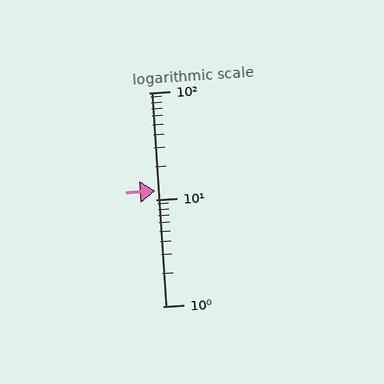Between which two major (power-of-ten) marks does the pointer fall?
The pointer is between 10 and 100.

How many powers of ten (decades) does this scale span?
The scale spans 2 decades, from 1 to 100.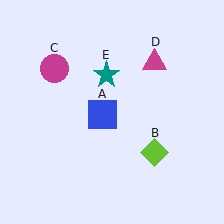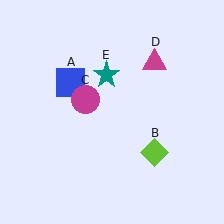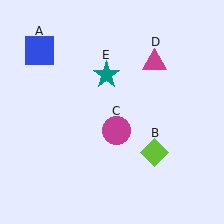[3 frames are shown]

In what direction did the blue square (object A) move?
The blue square (object A) moved up and to the left.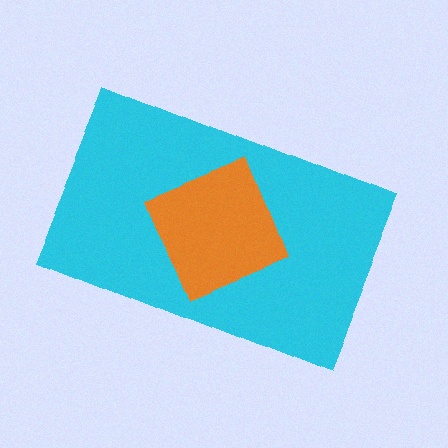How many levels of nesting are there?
2.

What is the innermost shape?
The orange diamond.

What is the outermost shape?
The cyan rectangle.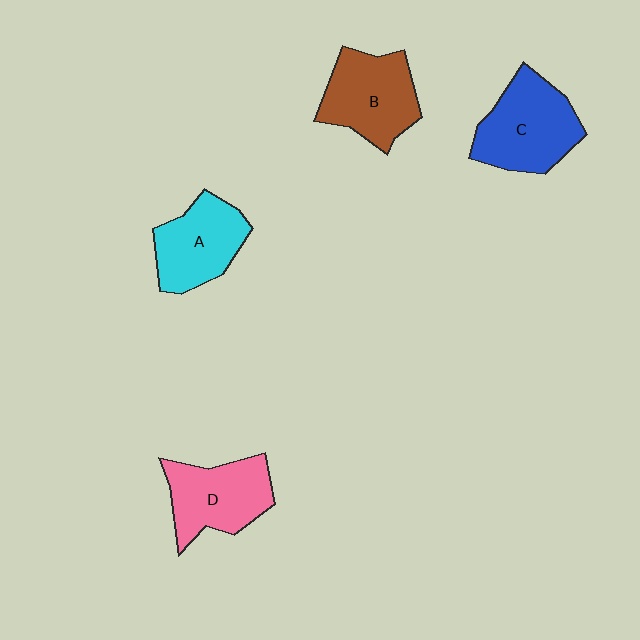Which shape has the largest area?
Shape C (blue).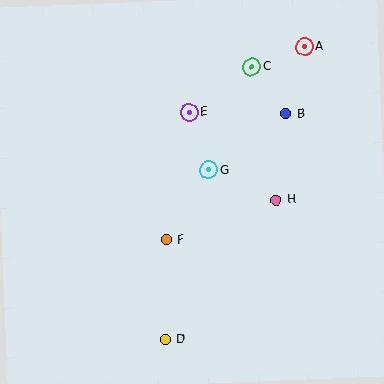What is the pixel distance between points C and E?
The distance between C and E is 78 pixels.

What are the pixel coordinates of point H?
Point H is at (276, 200).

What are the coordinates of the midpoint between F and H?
The midpoint between F and H is at (221, 220).